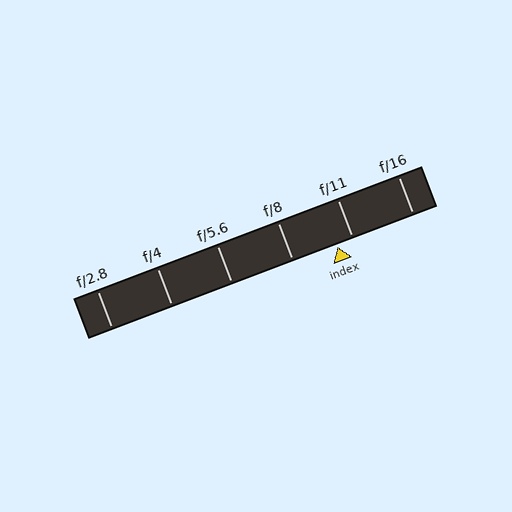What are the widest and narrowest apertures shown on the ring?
The widest aperture shown is f/2.8 and the narrowest is f/16.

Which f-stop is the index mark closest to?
The index mark is closest to f/11.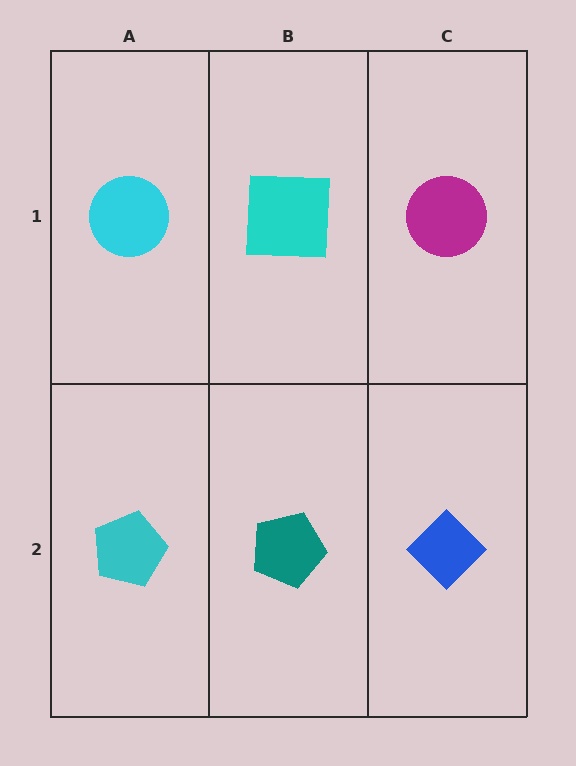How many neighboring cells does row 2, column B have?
3.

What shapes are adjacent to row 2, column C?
A magenta circle (row 1, column C), a teal pentagon (row 2, column B).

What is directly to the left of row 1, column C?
A cyan square.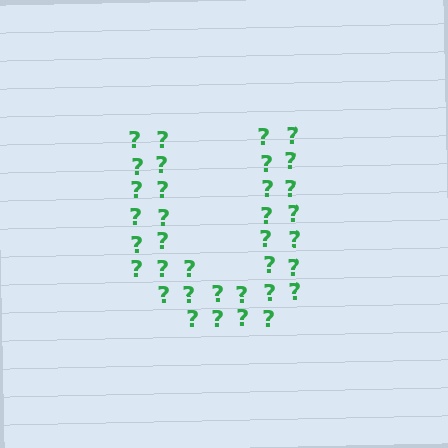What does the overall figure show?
The overall figure shows the letter U.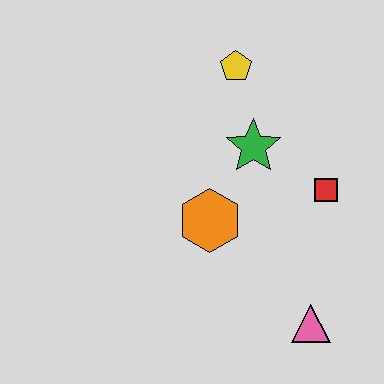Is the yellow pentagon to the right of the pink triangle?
No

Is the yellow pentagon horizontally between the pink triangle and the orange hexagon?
Yes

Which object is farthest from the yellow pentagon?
The pink triangle is farthest from the yellow pentagon.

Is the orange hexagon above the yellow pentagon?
No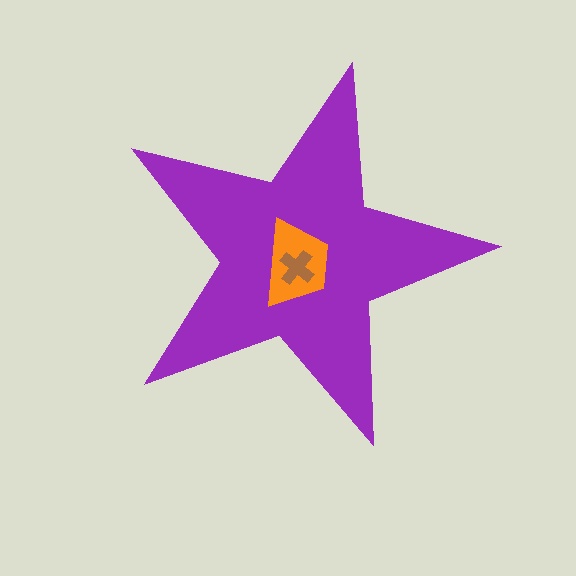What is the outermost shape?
The purple star.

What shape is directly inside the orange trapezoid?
The brown cross.